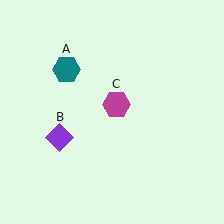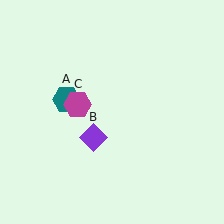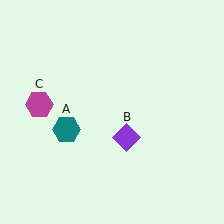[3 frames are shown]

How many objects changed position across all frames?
3 objects changed position: teal hexagon (object A), purple diamond (object B), magenta hexagon (object C).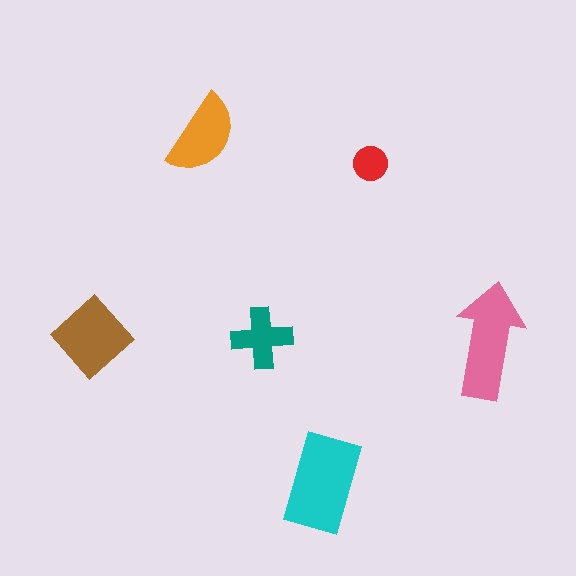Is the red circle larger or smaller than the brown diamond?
Smaller.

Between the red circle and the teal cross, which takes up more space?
The teal cross.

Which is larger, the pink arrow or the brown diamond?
The pink arrow.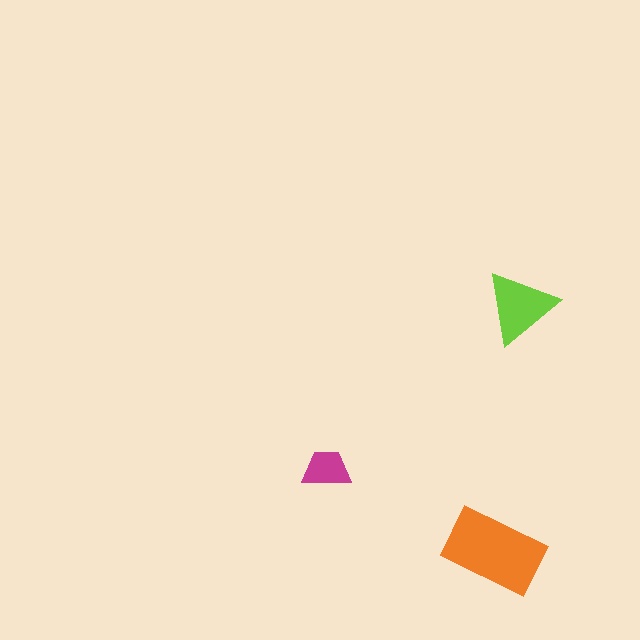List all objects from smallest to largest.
The magenta trapezoid, the lime triangle, the orange rectangle.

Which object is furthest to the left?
The magenta trapezoid is leftmost.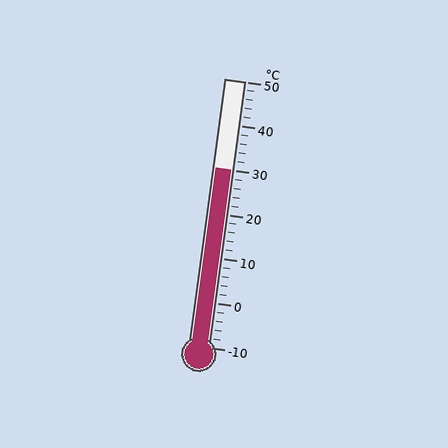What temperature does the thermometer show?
The thermometer shows approximately 30°C.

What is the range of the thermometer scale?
The thermometer scale ranges from -10°C to 50°C.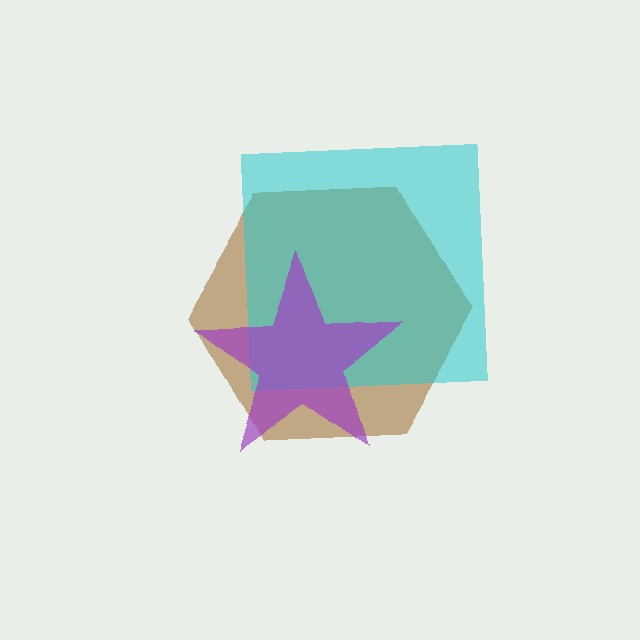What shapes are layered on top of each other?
The layered shapes are: a brown hexagon, a cyan square, a purple star.